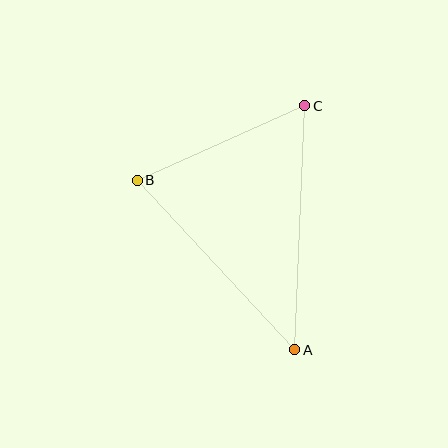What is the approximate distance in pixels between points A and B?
The distance between A and B is approximately 231 pixels.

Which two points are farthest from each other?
Points A and C are farthest from each other.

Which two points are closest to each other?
Points B and C are closest to each other.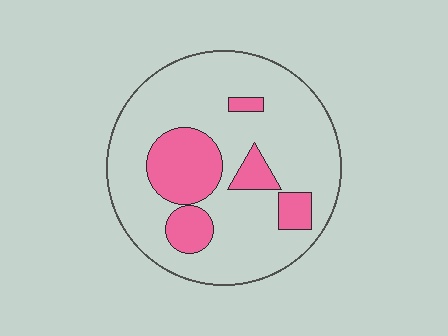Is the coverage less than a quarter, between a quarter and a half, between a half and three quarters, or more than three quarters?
Less than a quarter.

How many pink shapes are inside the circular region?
5.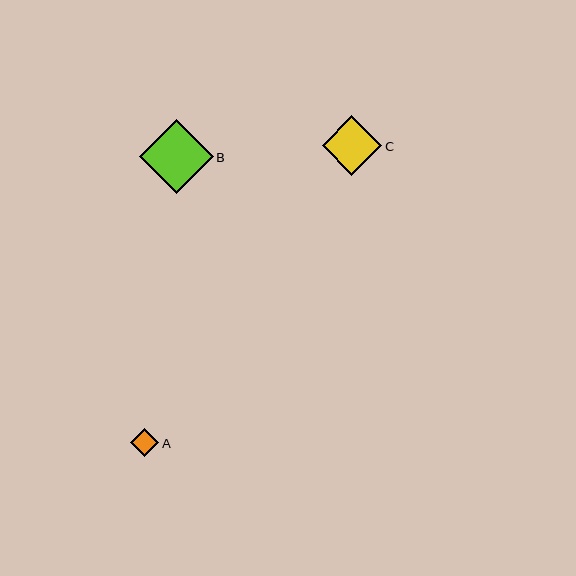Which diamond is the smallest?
Diamond A is the smallest with a size of approximately 28 pixels.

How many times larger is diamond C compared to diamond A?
Diamond C is approximately 2.1 times the size of diamond A.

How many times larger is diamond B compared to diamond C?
Diamond B is approximately 1.2 times the size of diamond C.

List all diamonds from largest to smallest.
From largest to smallest: B, C, A.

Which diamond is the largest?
Diamond B is the largest with a size of approximately 74 pixels.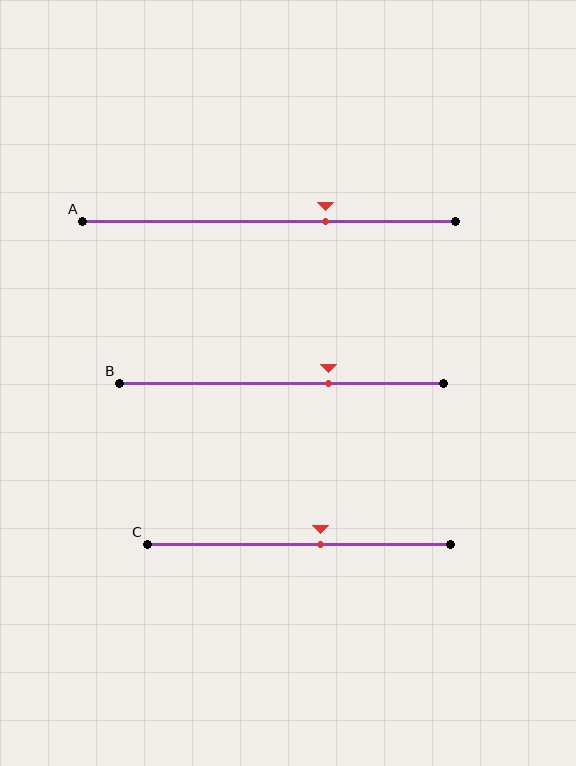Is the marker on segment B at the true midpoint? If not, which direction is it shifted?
No, the marker on segment B is shifted to the right by about 14% of the segment length.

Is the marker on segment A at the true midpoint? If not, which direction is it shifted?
No, the marker on segment A is shifted to the right by about 15% of the segment length.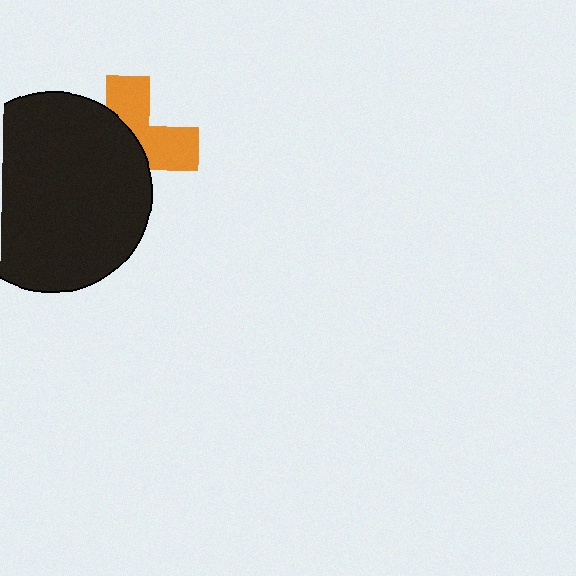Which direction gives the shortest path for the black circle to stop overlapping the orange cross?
Moving left gives the shortest separation.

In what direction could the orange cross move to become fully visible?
The orange cross could move right. That would shift it out from behind the black circle entirely.